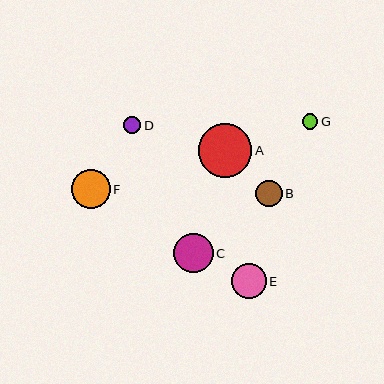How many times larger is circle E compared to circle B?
Circle E is approximately 1.3 times the size of circle B.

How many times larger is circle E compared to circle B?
Circle E is approximately 1.3 times the size of circle B.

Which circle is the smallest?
Circle G is the smallest with a size of approximately 16 pixels.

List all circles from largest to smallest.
From largest to smallest: A, C, F, E, B, D, G.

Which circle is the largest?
Circle A is the largest with a size of approximately 54 pixels.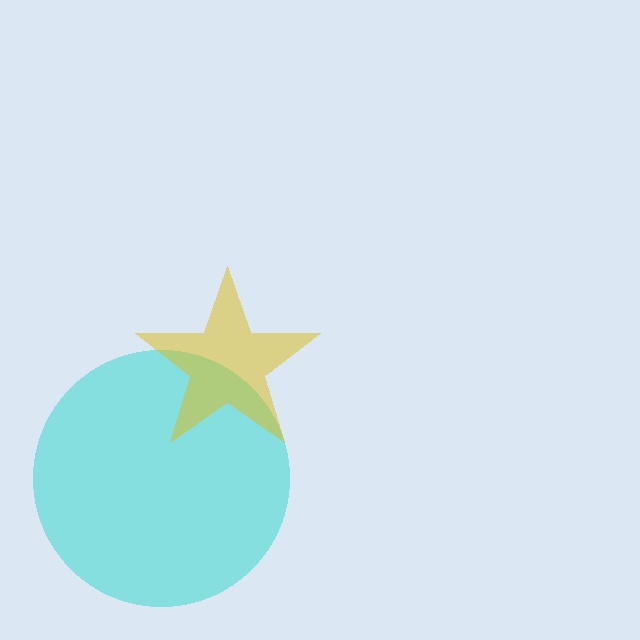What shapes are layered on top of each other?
The layered shapes are: a cyan circle, a yellow star.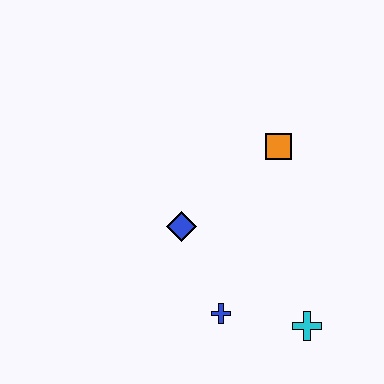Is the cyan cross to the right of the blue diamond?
Yes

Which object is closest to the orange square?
The blue diamond is closest to the orange square.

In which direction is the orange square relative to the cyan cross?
The orange square is above the cyan cross.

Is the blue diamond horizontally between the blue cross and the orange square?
No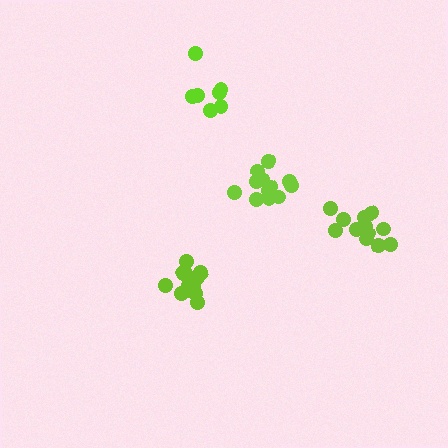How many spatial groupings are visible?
There are 4 spatial groupings.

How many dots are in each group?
Group 1: 12 dots, Group 2: 7 dots, Group 3: 12 dots, Group 4: 12 dots (43 total).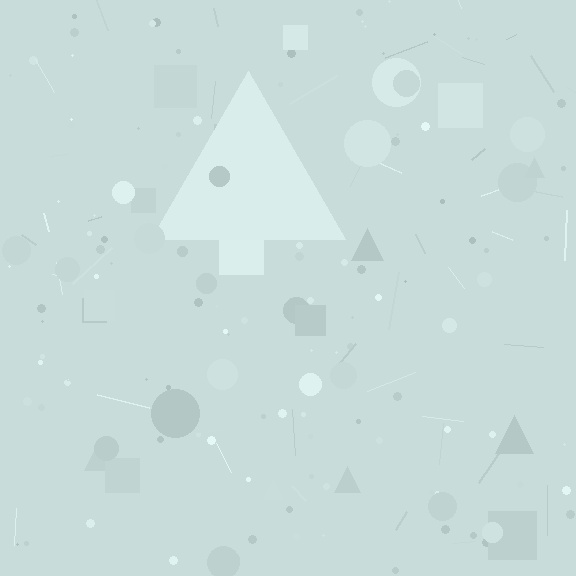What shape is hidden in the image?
A triangle is hidden in the image.